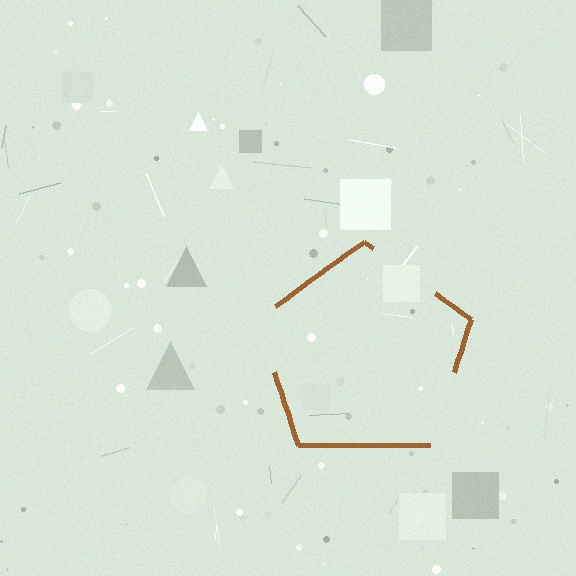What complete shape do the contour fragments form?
The contour fragments form a pentagon.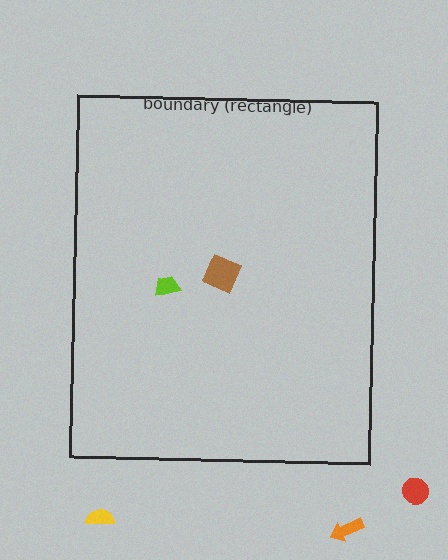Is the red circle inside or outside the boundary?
Outside.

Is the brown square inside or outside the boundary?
Inside.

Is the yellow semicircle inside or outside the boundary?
Outside.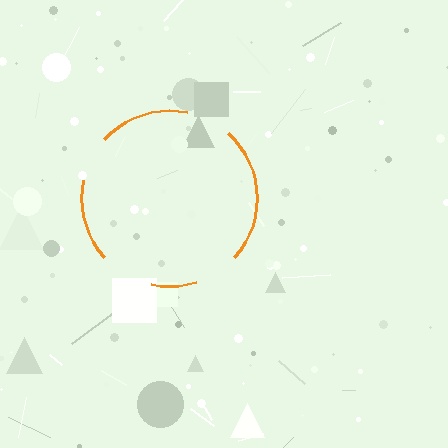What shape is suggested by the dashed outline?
The dashed outline suggests a circle.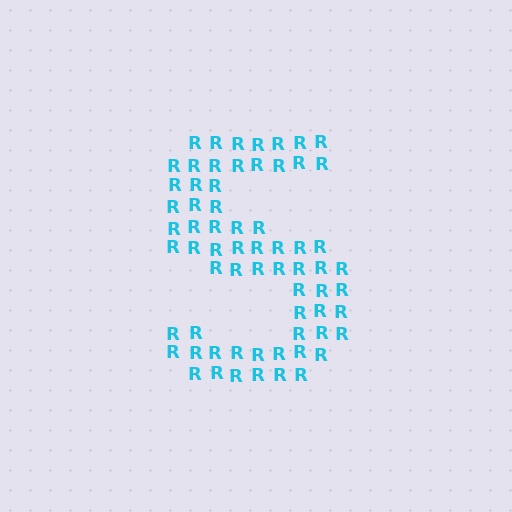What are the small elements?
The small elements are letter R's.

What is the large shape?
The large shape is the letter S.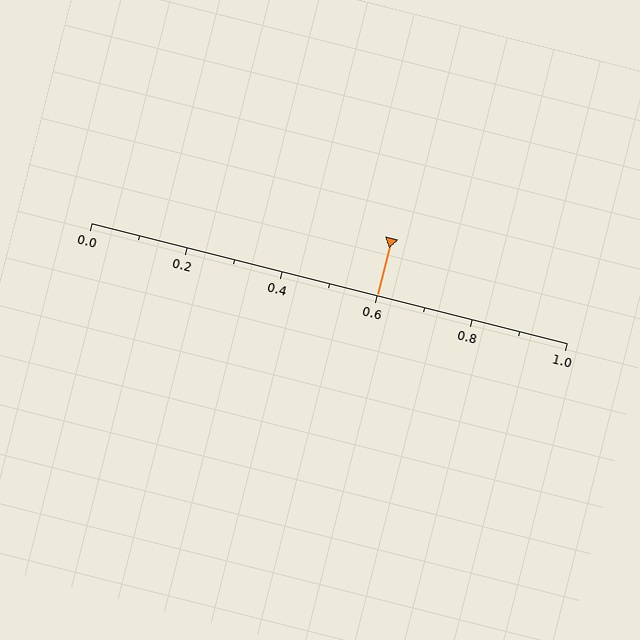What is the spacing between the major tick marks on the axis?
The major ticks are spaced 0.2 apart.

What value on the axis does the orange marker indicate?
The marker indicates approximately 0.6.